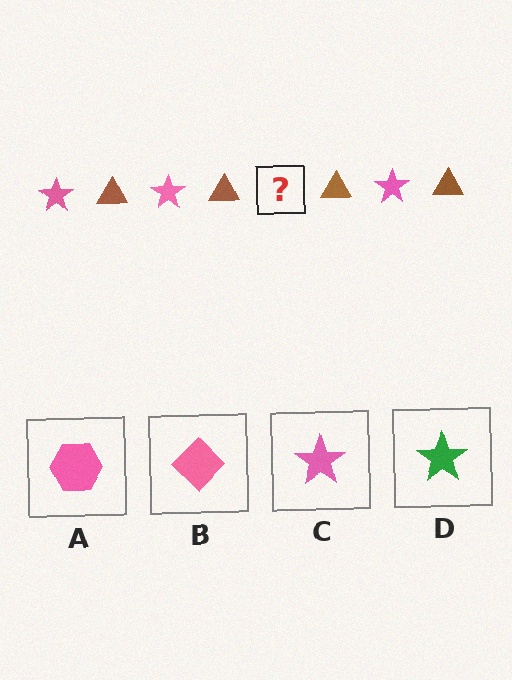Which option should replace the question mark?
Option C.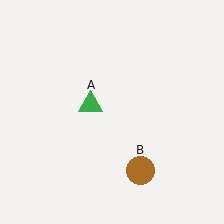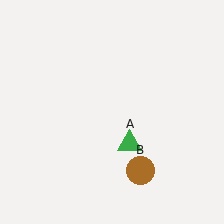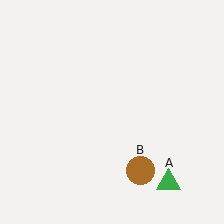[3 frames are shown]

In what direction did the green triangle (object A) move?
The green triangle (object A) moved down and to the right.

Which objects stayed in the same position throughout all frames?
Brown circle (object B) remained stationary.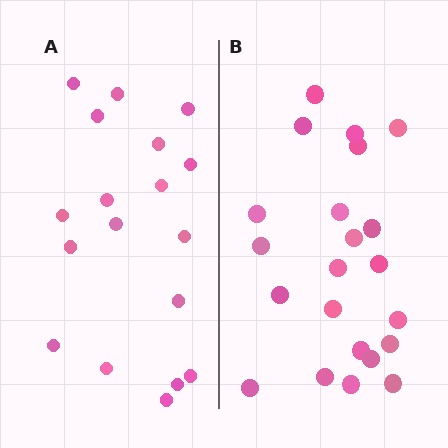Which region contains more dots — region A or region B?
Region B (the right region) has more dots.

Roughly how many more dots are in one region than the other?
Region B has about 4 more dots than region A.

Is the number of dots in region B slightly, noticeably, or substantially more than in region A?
Region B has only slightly more — the two regions are fairly close. The ratio is roughly 1.2 to 1.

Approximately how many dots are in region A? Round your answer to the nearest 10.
About 20 dots. (The exact count is 18, which rounds to 20.)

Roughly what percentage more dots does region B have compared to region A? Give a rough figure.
About 20% more.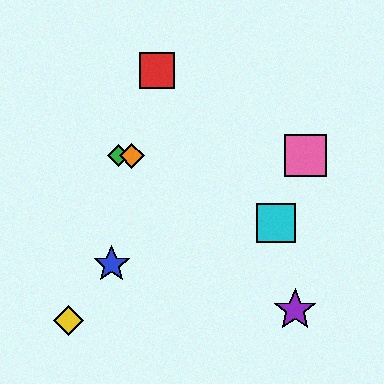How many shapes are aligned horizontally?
3 shapes (the green diamond, the orange diamond, the pink square) are aligned horizontally.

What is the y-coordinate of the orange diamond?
The orange diamond is at y≈156.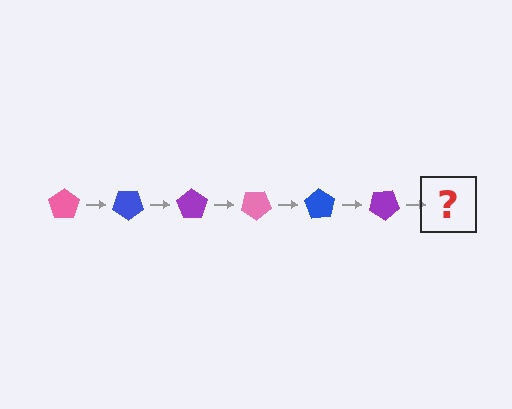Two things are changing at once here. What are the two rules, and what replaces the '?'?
The two rules are that it rotates 35 degrees each step and the color cycles through pink, blue, and purple. The '?' should be a pink pentagon, rotated 210 degrees from the start.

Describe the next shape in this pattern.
It should be a pink pentagon, rotated 210 degrees from the start.